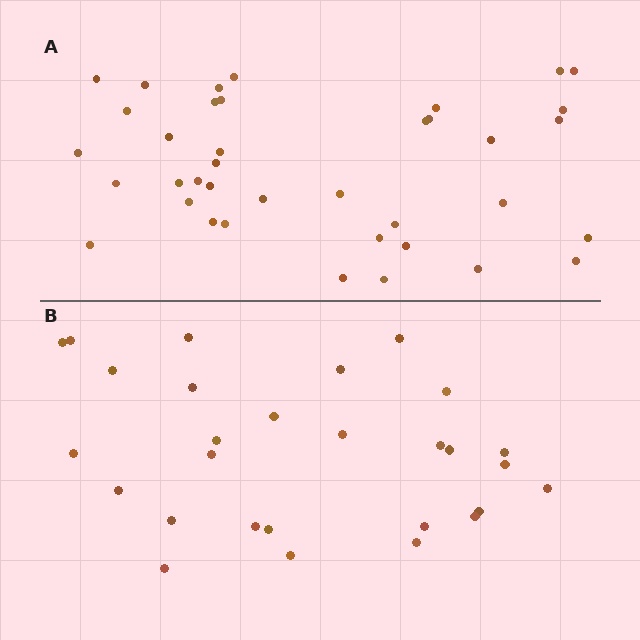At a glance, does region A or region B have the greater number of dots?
Region A (the top region) has more dots.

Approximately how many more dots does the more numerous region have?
Region A has roughly 10 or so more dots than region B.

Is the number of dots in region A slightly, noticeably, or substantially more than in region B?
Region A has noticeably more, but not dramatically so. The ratio is roughly 1.4 to 1.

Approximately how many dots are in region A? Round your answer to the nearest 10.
About 40 dots. (The exact count is 38, which rounds to 40.)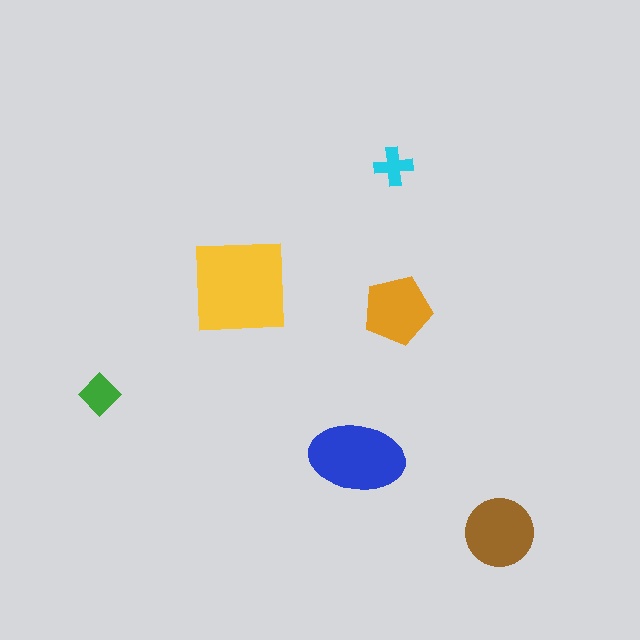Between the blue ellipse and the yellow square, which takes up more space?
The yellow square.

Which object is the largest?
The yellow square.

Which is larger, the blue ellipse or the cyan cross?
The blue ellipse.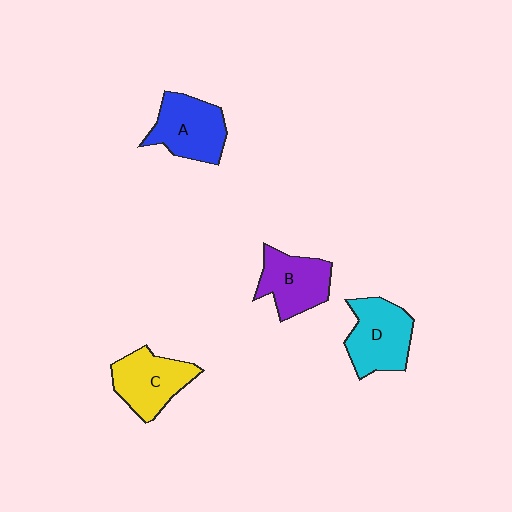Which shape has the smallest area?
Shape B (purple).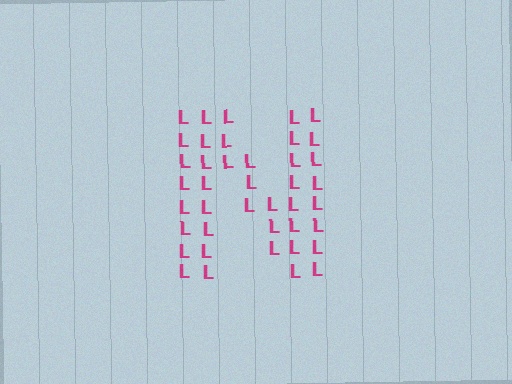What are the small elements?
The small elements are letter L's.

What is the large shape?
The large shape is the letter N.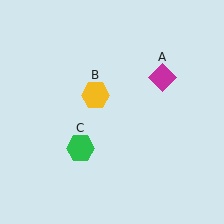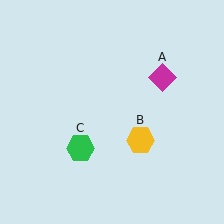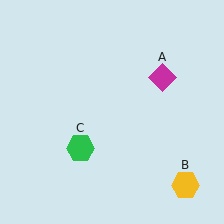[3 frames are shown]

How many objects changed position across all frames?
1 object changed position: yellow hexagon (object B).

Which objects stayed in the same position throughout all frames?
Magenta diamond (object A) and green hexagon (object C) remained stationary.